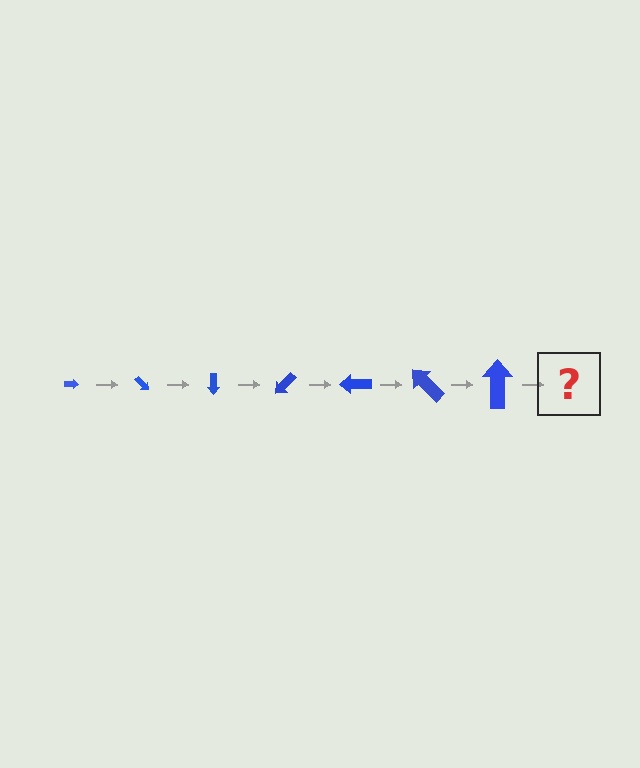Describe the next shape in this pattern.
It should be an arrow, larger than the previous one and rotated 315 degrees from the start.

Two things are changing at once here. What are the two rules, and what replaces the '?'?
The two rules are that the arrow grows larger each step and it rotates 45 degrees each step. The '?' should be an arrow, larger than the previous one and rotated 315 degrees from the start.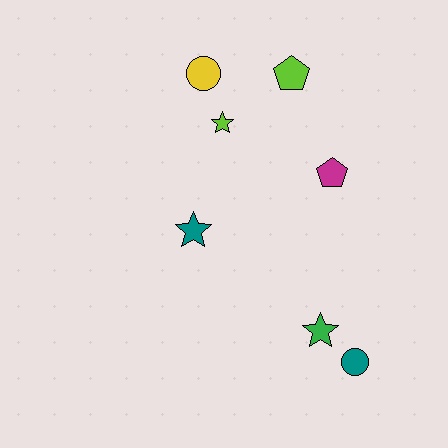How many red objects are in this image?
There are no red objects.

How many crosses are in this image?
There are no crosses.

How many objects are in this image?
There are 7 objects.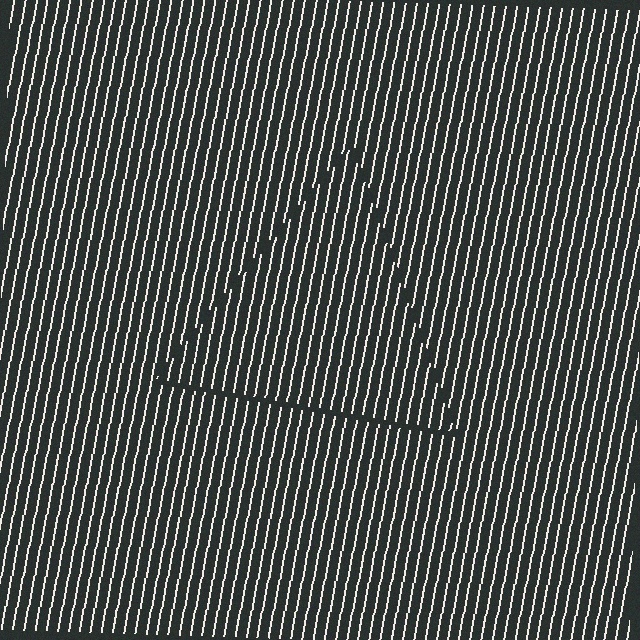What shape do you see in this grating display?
An illusory triangle. The interior of the shape contains the same grating, shifted by half a period — the contour is defined by the phase discontinuity where line-ends from the inner and outer gratings abut.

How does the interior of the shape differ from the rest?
The interior of the shape contains the same grating, shifted by half a period — the contour is defined by the phase discontinuity where line-ends from the inner and outer gratings abut.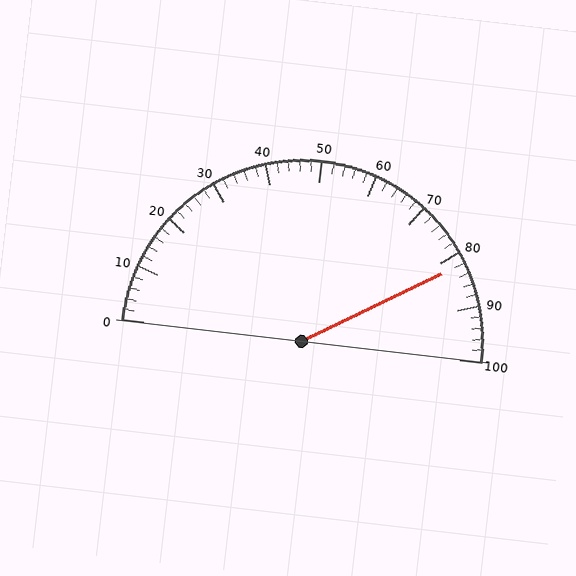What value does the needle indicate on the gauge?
The needle indicates approximately 82.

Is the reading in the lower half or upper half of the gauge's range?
The reading is in the upper half of the range (0 to 100).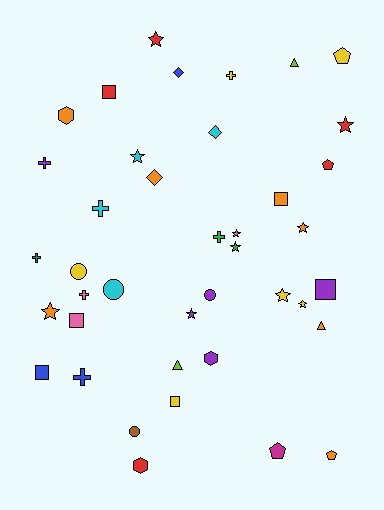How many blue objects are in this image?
There are 3 blue objects.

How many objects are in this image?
There are 40 objects.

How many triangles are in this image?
There are 3 triangles.